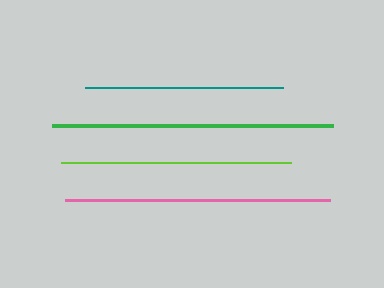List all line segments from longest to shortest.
From longest to shortest: green, pink, lime, teal.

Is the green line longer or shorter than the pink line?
The green line is longer than the pink line.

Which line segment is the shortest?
The teal line is the shortest at approximately 197 pixels.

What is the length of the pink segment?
The pink segment is approximately 265 pixels long.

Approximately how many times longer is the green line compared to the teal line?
The green line is approximately 1.4 times the length of the teal line.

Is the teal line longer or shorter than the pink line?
The pink line is longer than the teal line.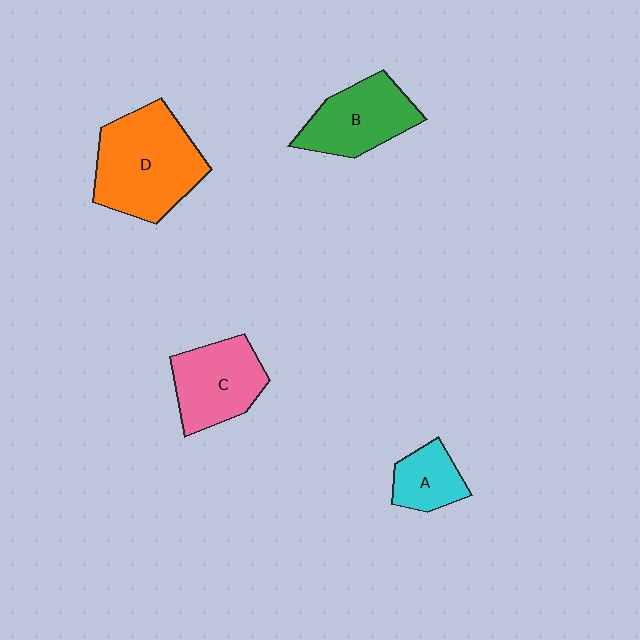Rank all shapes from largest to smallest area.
From largest to smallest: D (orange), C (pink), B (green), A (cyan).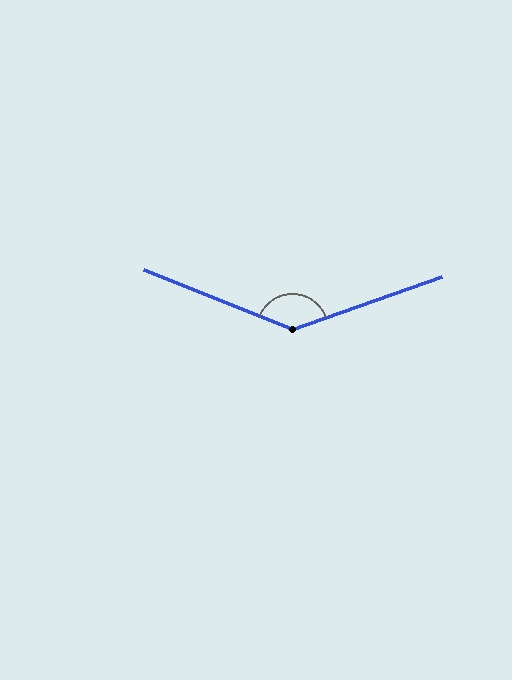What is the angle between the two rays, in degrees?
Approximately 139 degrees.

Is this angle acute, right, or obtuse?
It is obtuse.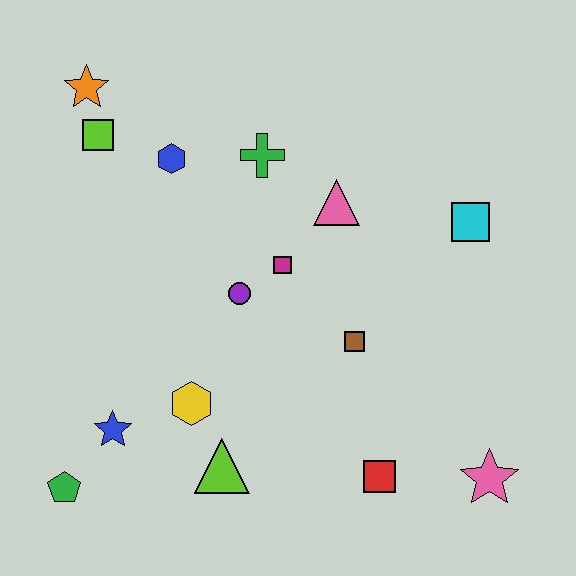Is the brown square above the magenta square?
No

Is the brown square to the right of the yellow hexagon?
Yes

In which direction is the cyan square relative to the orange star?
The cyan square is to the right of the orange star.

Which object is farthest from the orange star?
The pink star is farthest from the orange star.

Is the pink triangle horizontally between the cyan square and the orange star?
Yes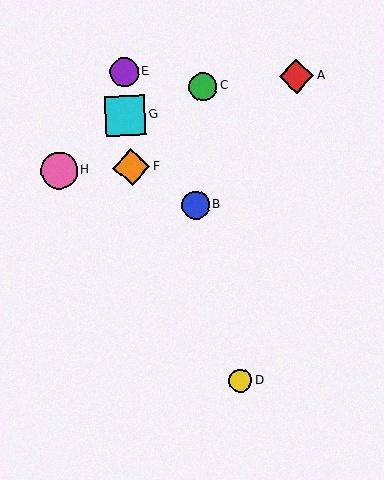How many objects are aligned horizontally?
2 objects (F, H) are aligned horizontally.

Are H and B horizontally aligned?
No, H is at y≈171 and B is at y≈205.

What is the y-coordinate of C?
Object C is at y≈86.